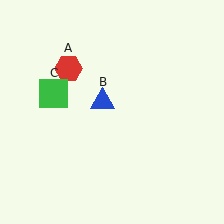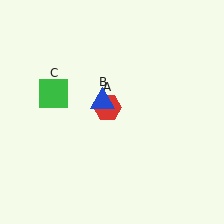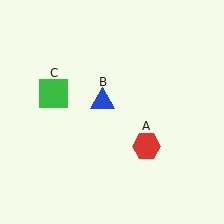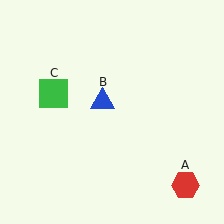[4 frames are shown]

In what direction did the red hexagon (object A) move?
The red hexagon (object A) moved down and to the right.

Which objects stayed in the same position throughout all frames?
Blue triangle (object B) and green square (object C) remained stationary.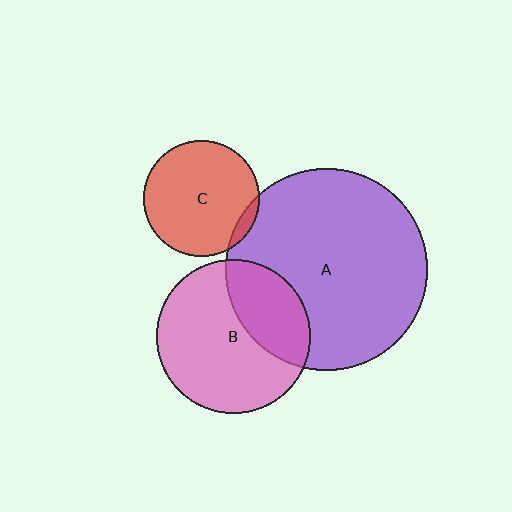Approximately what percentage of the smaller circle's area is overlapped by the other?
Approximately 5%.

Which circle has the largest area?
Circle A (purple).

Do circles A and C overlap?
Yes.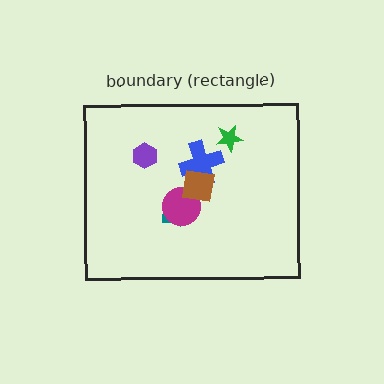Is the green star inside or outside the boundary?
Inside.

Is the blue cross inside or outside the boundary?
Inside.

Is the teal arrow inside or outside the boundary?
Inside.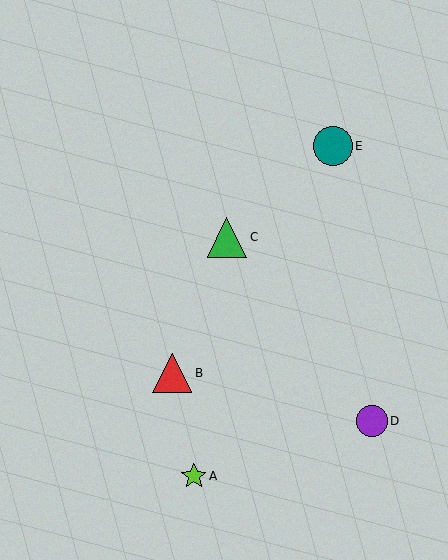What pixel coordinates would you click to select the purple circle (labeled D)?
Click at (372, 421) to select the purple circle D.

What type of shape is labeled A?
Shape A is a lime star.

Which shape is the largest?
The green triangle (labeled C) is the largest.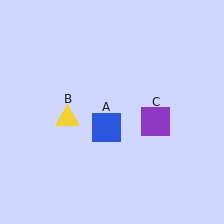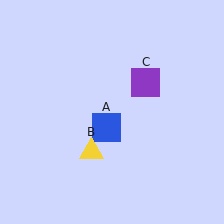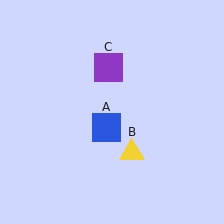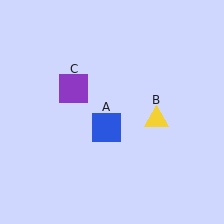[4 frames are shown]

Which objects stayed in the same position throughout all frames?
Blue square (object A) remained stationary.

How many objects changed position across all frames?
2 objects changed position: yellow triangle (object B), purple square (object C).